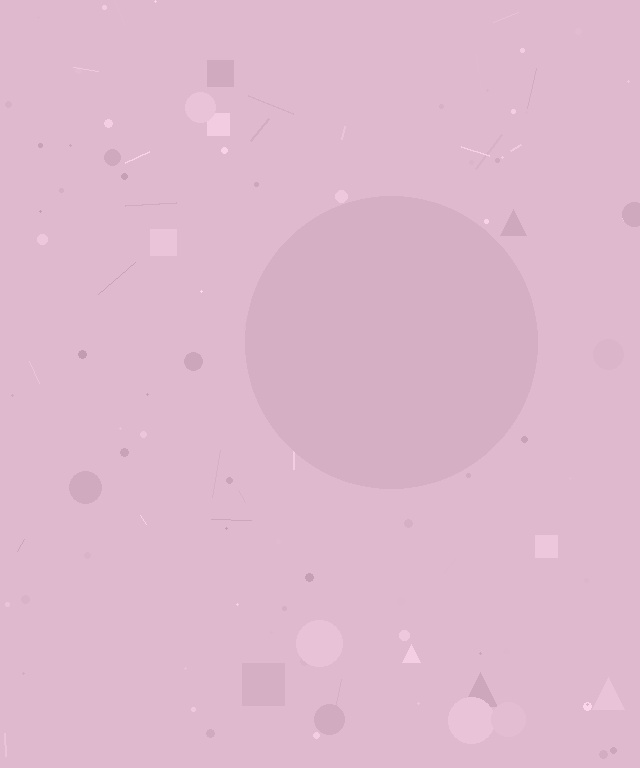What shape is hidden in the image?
A circle is hidden in the image.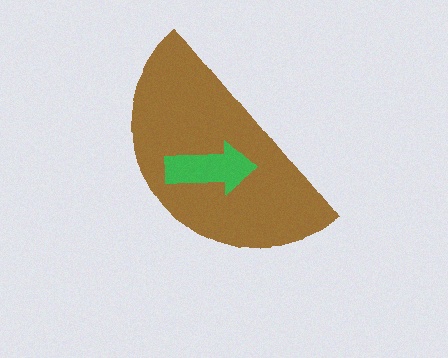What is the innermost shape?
The green arrow.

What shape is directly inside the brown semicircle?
The green arrow.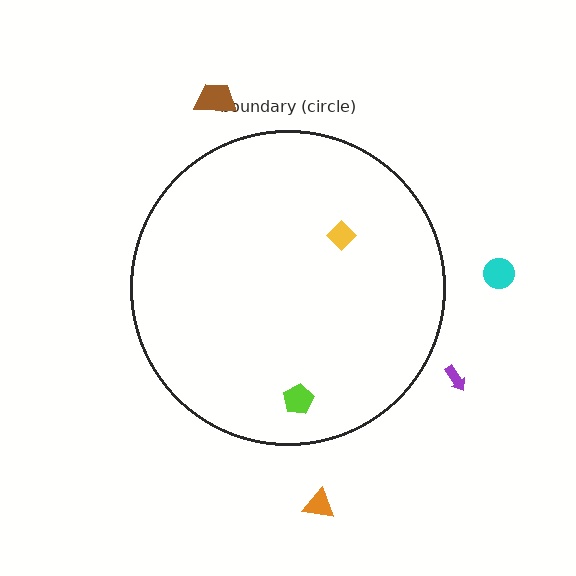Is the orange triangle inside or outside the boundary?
Outside.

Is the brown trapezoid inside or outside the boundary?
Outside.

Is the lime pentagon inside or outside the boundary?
Inside.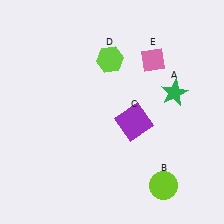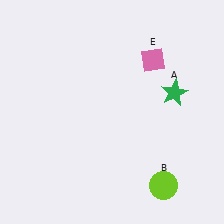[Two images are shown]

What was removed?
The lime hexagon (D), the purple square (C) were removed in Image 2.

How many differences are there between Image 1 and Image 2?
There are 2 differences between the two images.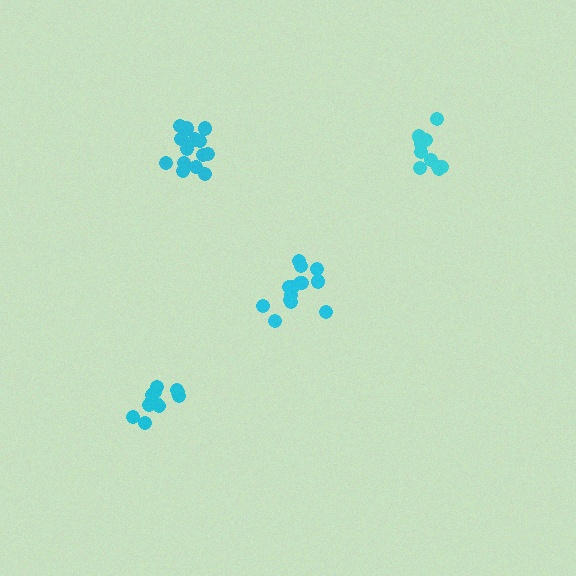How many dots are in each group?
Group 1: 14 dots, Group 2: 13 dots, Group 3: 14 dots, Group 4: 10 dots (51 total).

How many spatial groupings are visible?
There are 4 spatial groupings.